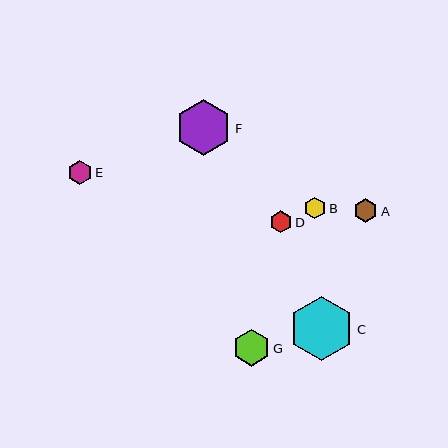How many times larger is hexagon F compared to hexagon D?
Hexagon F is approximately 2.5 times the size of hexagon D.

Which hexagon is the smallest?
Hexagon B is the smallest with a size of approximately 21 pixels.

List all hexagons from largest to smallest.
From largest to smallest: C, F, G, E, A, D, B.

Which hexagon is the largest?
Hexagon C is the largest with a size of approximately 64 pixels.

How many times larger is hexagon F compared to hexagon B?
Hexagon F is approximately 2.6 times the size of hexagon B.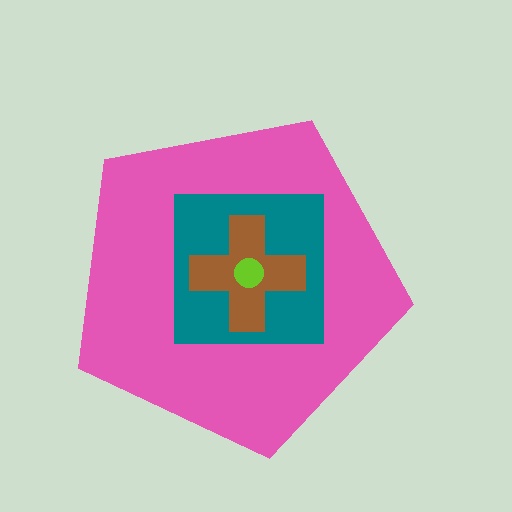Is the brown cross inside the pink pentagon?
Yes.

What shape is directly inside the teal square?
The brown cross.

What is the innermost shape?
The lime circle.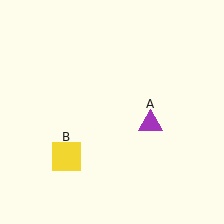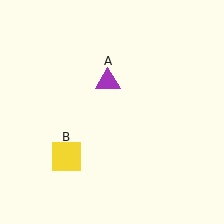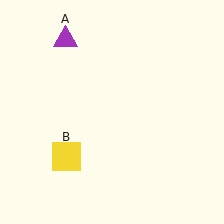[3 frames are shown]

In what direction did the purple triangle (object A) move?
The purple triangle (object A) moved up and to the left.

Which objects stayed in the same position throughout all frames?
Yellow square (object B) remained stationary.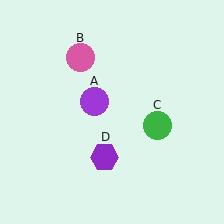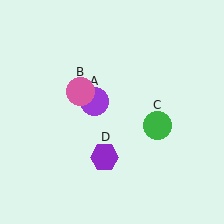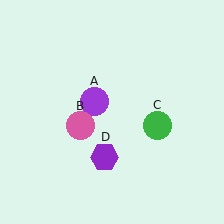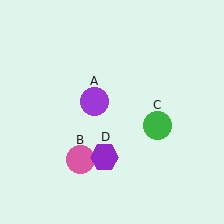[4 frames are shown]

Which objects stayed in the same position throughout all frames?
Purple circle (object A) and green circle (object C) and purple hexagon (object D) remained stationary.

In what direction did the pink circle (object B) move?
The pink circle (object B) moved down.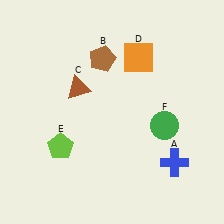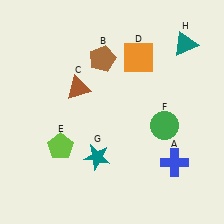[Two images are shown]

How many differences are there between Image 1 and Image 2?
There are 2 differences between the two images.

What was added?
A teal star (G), a teal triangle (H) were added in Image 2.